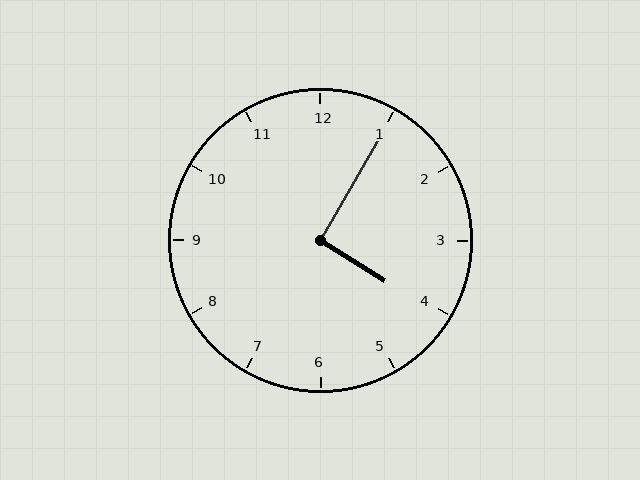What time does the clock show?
4:05.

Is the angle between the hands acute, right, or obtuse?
It is right.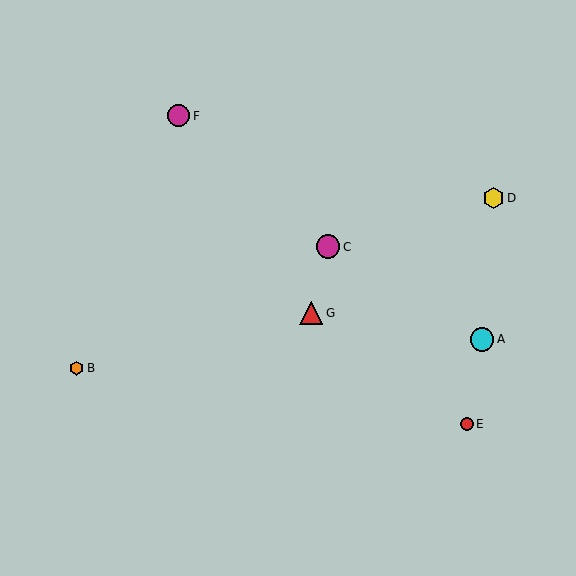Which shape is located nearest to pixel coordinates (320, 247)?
The magenta circle (labeled C) at (328, 247) is nearest to that location.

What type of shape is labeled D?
Shape D is a yellow hexagon.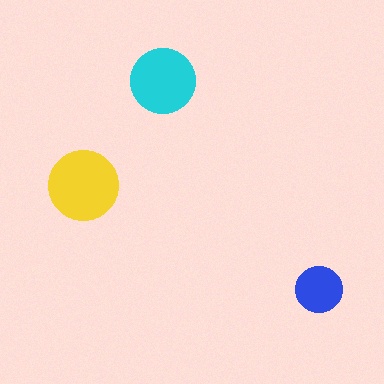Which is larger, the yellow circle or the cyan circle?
The yellow one.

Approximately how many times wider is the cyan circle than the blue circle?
About 1.5 times wider.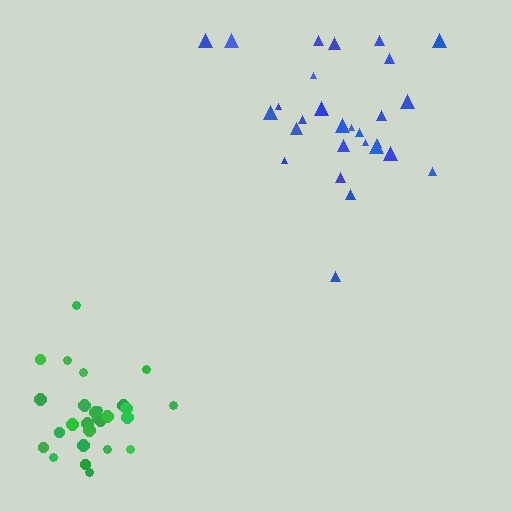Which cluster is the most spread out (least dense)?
Blue.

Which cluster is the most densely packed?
Green.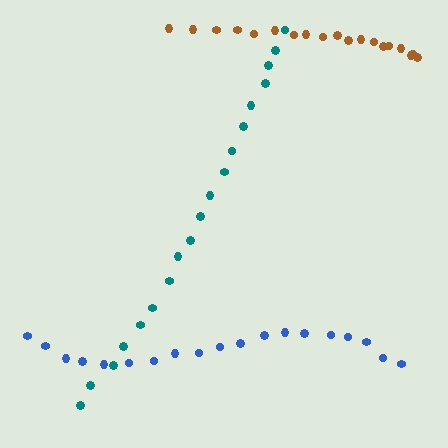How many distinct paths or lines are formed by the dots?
There are 3 distinct paths.